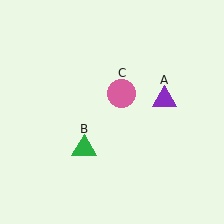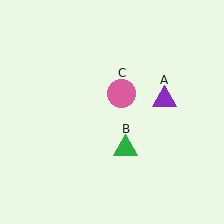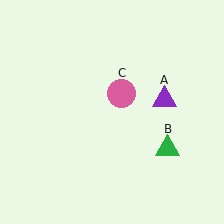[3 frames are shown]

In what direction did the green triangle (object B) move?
The green triangle (object B) moved right.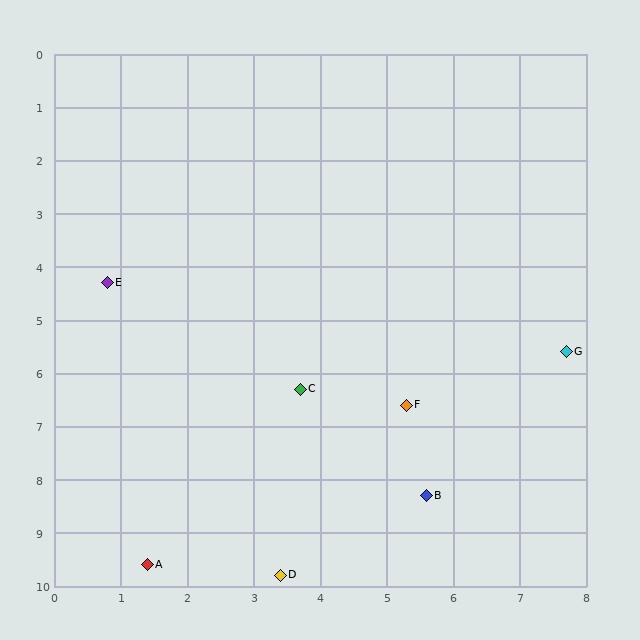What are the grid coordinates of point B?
Point B is at approximately (5.6, 8.3).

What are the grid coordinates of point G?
Point G is at approximately (7.7, 5.6).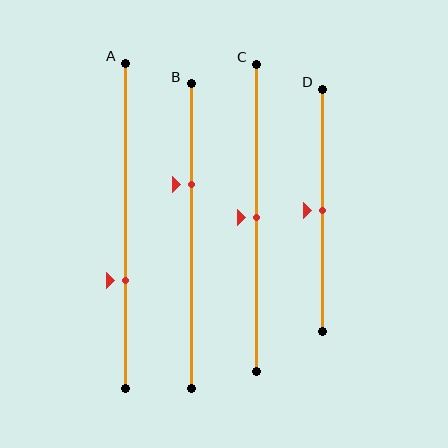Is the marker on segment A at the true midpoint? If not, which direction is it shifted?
No, the marker on segment A is shifted downward by about 17% of the segment length.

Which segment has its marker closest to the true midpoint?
Segment C has its marker closest to the true midpoint.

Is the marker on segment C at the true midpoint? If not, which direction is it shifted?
Yes, the marker on segment C is at the true midpoint.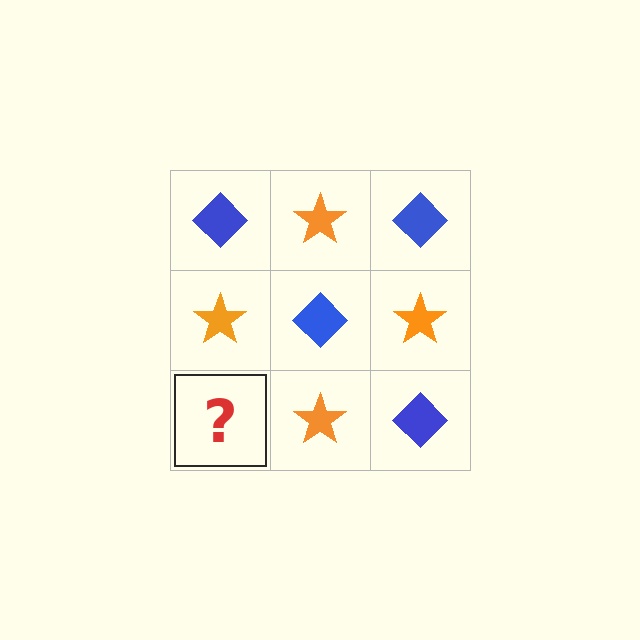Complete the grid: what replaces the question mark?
The question mark should be replaced with a blue diamond.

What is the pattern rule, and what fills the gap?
The rule is that it alternates blue diamond and orange star in a checkerboard pattern. The gap should be filled with a blue diamond.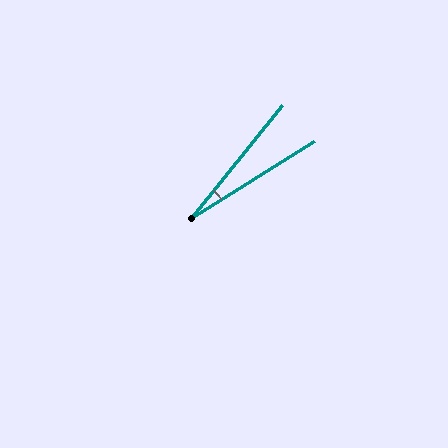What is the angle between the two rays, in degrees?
Approximately 19 degrees.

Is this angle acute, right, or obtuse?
It is acute.